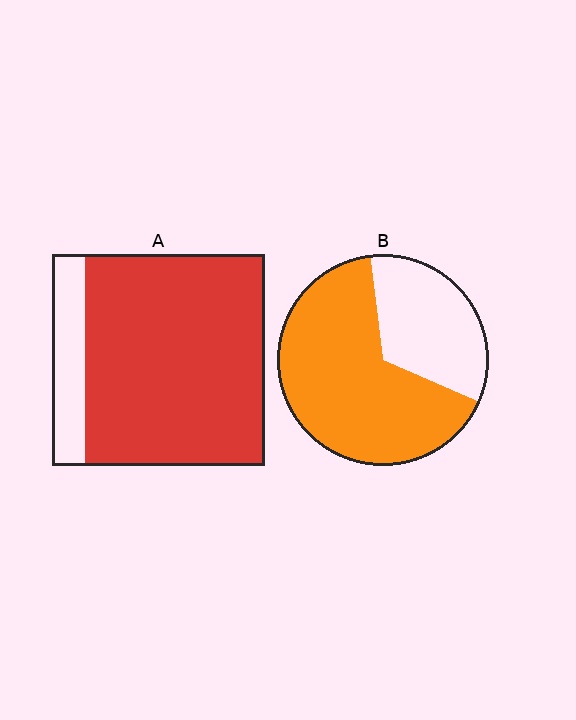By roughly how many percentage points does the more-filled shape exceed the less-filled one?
By roughly 20 percentage points (A over B).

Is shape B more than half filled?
Yes.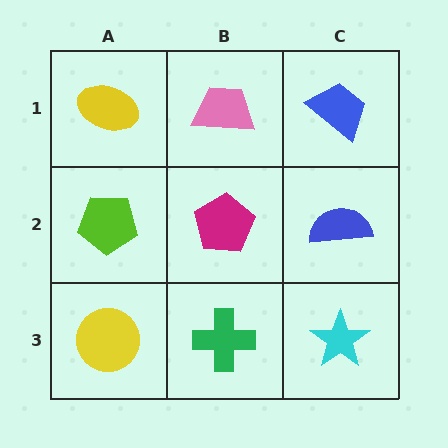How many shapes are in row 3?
3 shapes.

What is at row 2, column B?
A magenta pentagon.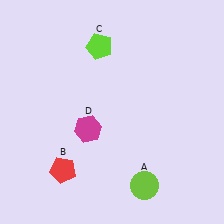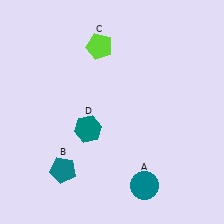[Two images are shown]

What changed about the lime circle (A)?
In Image 1, A is lime. In Image 2, it changed to teal.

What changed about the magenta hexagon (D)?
In Image 1, D is magenta. In Image 2, it changed to teal.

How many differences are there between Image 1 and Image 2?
There are 3 differences between the two images.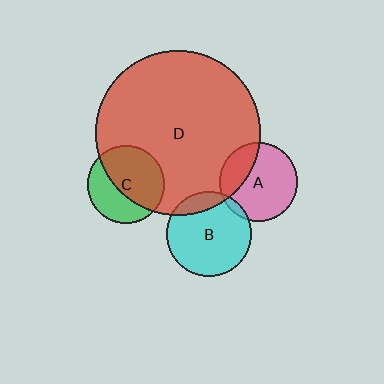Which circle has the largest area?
Circle D (red).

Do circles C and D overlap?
Yes.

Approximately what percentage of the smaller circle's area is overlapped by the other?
Approximately 60%.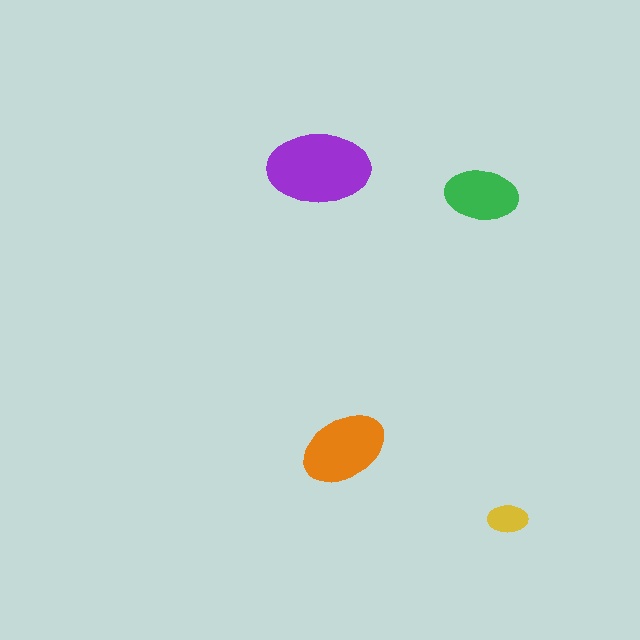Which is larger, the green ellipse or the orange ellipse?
The orange one.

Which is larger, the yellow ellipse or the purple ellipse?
The purple one.